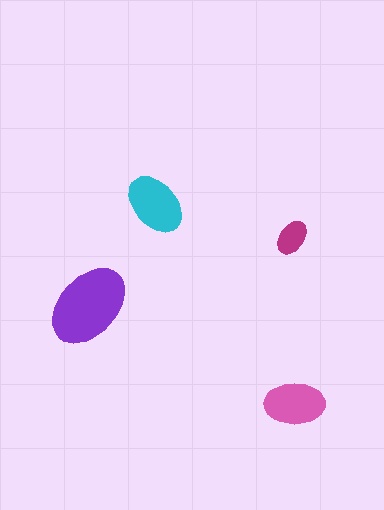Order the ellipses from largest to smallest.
the purple one, the cyan one, the pink one, the magenta one.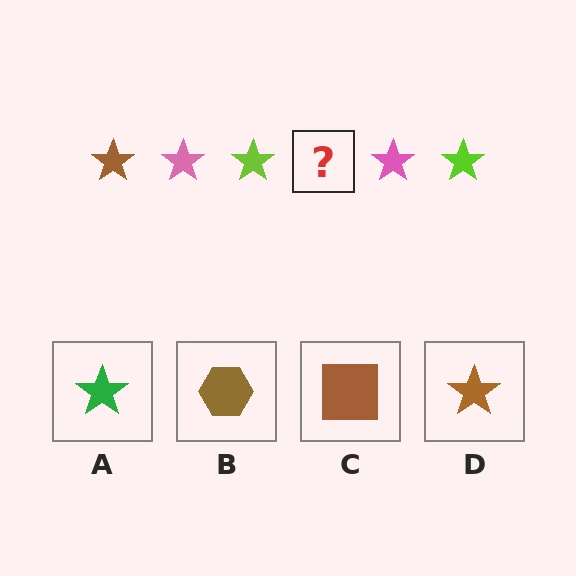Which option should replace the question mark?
Option D.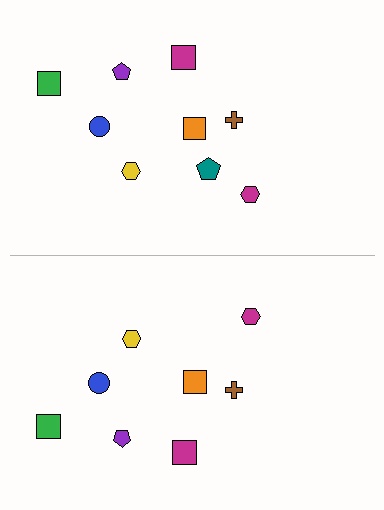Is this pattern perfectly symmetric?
No, the pattern is not perfectly symmetric. A teal pentagon is missing from the bottom side.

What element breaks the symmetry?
A teal pentagon is missing from the bottom side.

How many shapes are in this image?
There are 17 shapes in this image.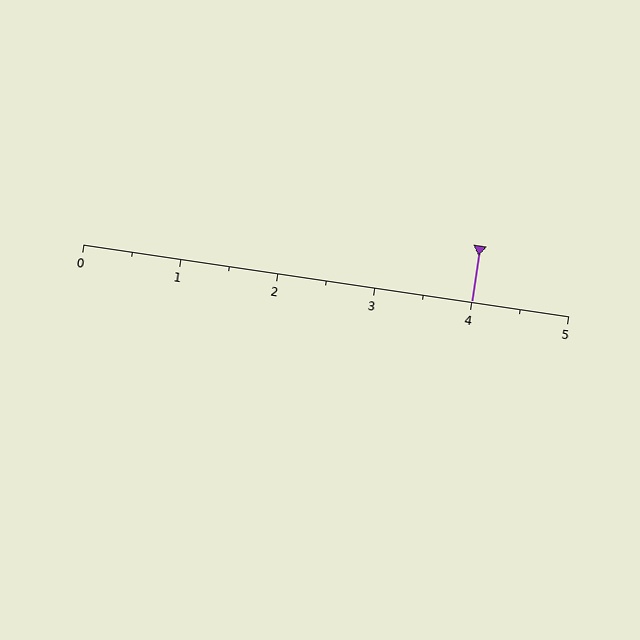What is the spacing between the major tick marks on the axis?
The major ticks are spaced 1 apart.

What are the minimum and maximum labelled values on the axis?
The axis runs from 0 to 5.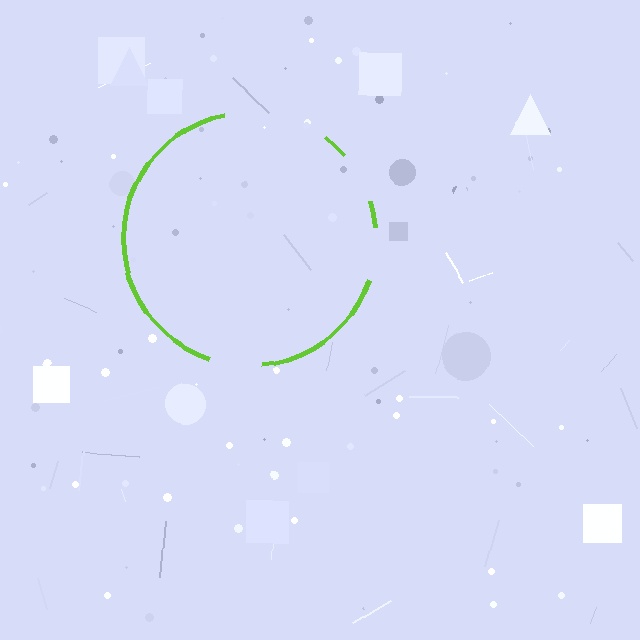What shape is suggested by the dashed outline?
The dashed outline suggests a circle.